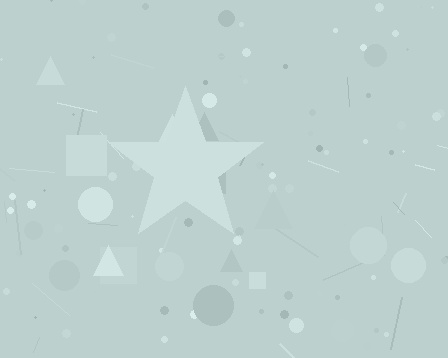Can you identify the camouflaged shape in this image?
The camouflaged shape is a star.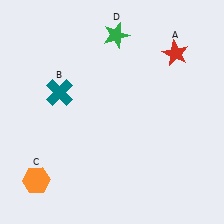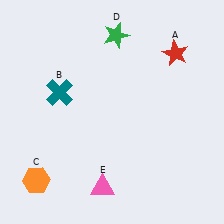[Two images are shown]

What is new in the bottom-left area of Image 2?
A pink triangle (E) was added in the bottom-left area of Image 2.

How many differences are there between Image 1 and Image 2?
There is 1 difference between the two images.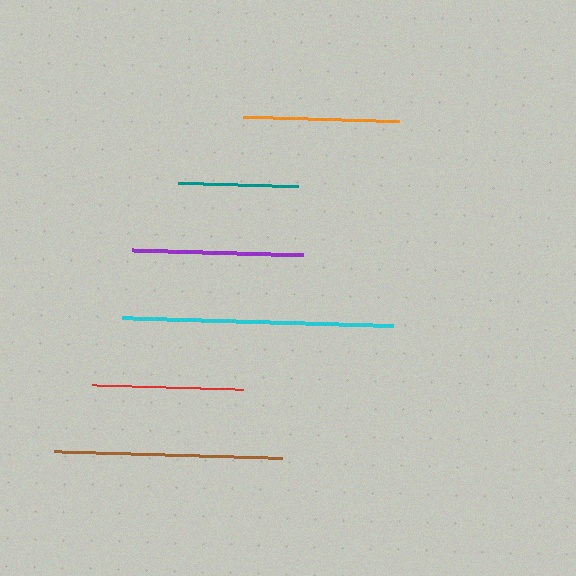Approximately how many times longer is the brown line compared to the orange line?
The brown line is approximately 1.5 times the length of the orange line.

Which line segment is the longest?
The cyan line is the longest at approximately 271 pixels.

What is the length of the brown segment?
The brown segment is approximately 228 pixels long.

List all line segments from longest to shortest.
From longest to shortest: cyan, brown, purple, orange, red, teal.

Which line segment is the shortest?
The teal line is the shortest at approximately 120 pixels.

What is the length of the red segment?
The red segment is approximately 151 pixels long.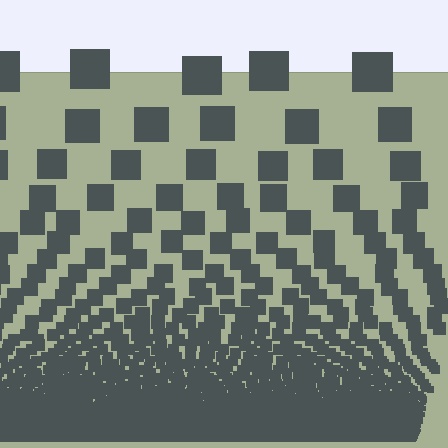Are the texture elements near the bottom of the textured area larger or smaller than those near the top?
Smaller. The gradient is inverted — elements near the bottom are smaller and denser.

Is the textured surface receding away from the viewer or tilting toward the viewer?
The surface appears to tilt toward the viewer. Texture elements get larger and sparser toward the top.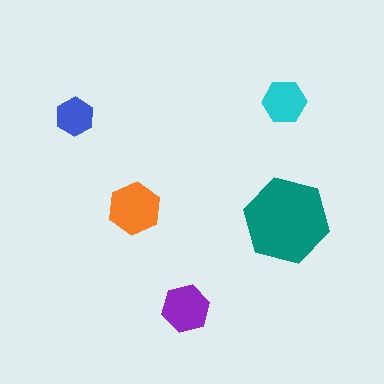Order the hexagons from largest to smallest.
the teal one, the orange one, the purple one, the cyan one, the blue one.